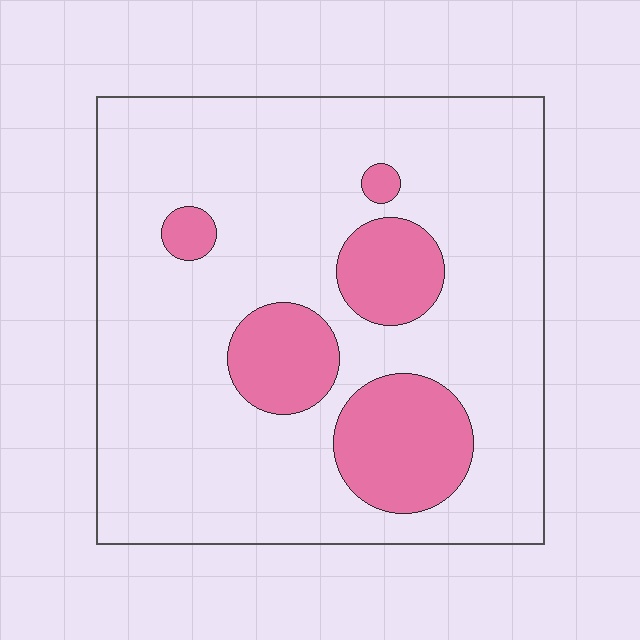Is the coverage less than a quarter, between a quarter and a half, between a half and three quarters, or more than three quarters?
Less than a quarter.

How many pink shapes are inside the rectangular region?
5.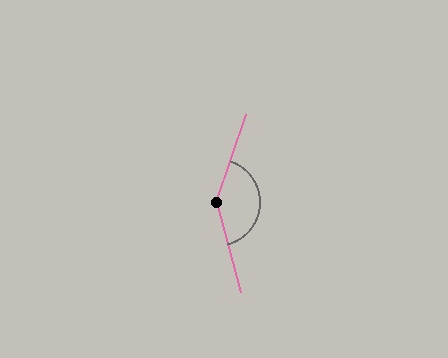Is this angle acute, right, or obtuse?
It is obtuse.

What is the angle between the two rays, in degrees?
Approximately 145 degrees.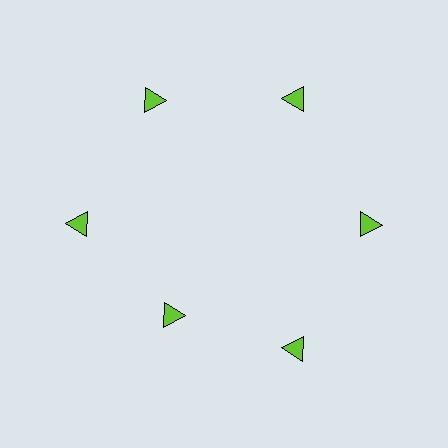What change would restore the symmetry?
The symmetry would be restored by moving it outward, back onto the ring so that all 6 triangles sit at equal angles and equal distance from the center.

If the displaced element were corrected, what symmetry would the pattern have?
It would have 6-fold rotational symmetry — the pattern would map onto itself every 60 degrees.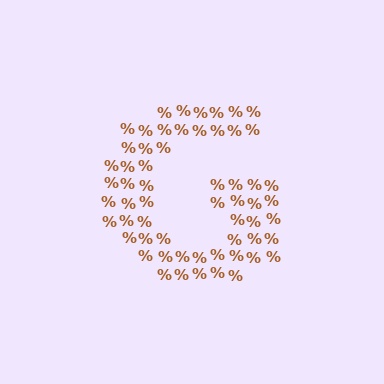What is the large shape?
The large shape is the letter G.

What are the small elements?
The small elements are percent signs.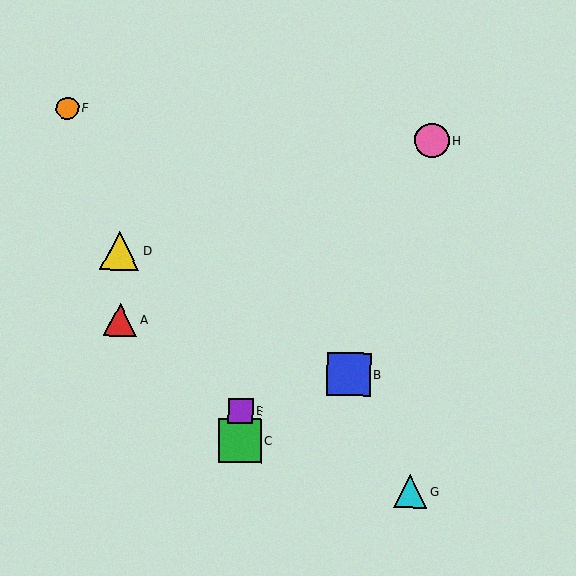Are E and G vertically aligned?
No, E is at x≈240 and G is at x≈410.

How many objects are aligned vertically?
2 objects (C, E) are aligned vertically.